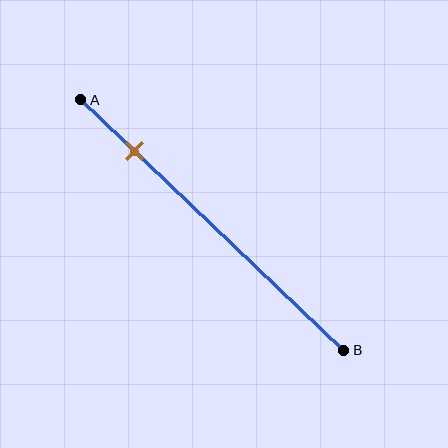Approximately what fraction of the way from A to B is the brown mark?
The brown mark is approximately 20% of the way from A to B.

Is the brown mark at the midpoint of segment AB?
No, the mark is at about 20% from A, not at the 50% midpoint.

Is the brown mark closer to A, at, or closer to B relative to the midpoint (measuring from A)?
The brown mark is closer to point A than the midpoint of segment AB.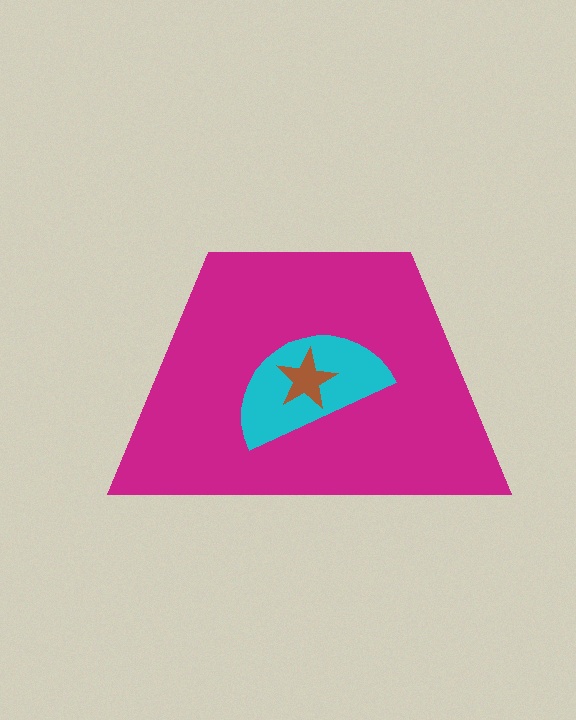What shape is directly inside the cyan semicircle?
The brown star.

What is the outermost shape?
The magenta trapezoid.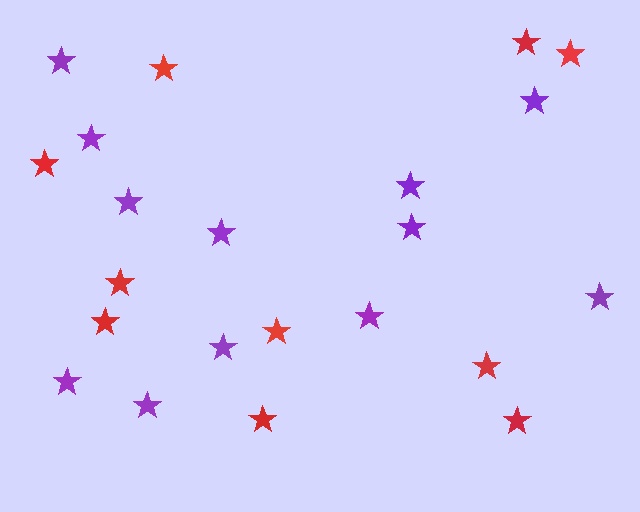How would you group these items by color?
There are 2 groups: one group of purple stars (12) and one group of red stars (10).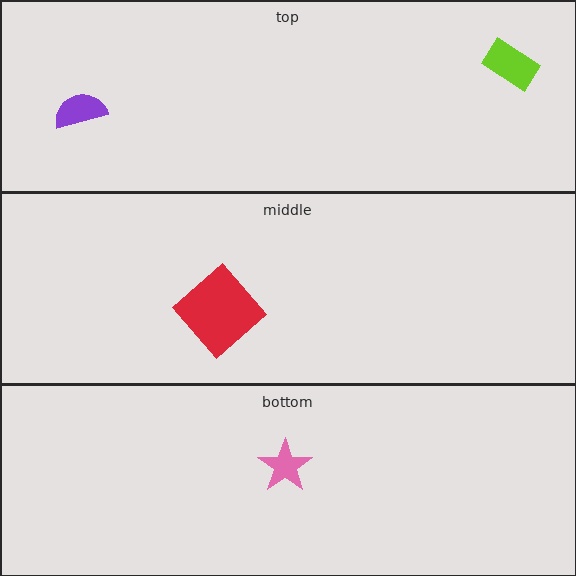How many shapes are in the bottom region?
1.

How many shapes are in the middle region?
1.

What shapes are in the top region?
The lime rectangle, the purple semicircle.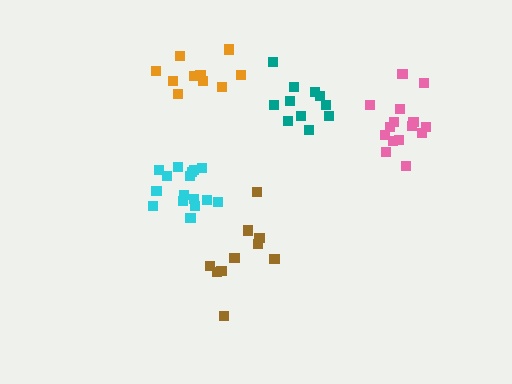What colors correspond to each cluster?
The clusters are colored: orange, cyan, pink, brown, teal.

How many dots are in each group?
Group 1: 10 dots, Group 2: 16 dots, Group 3: 15 dots, Group 4: 10 dots, Group 5: 11 dots (62 total).